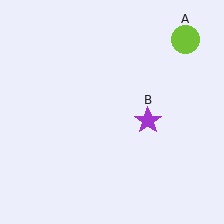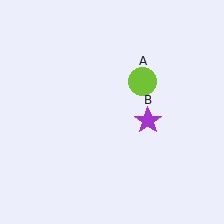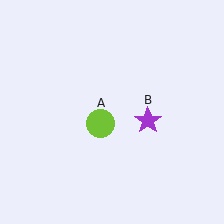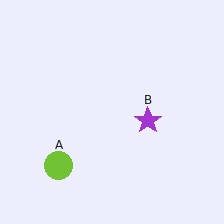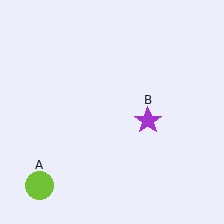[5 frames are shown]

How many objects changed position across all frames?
1 object changed position: lime circle (object A).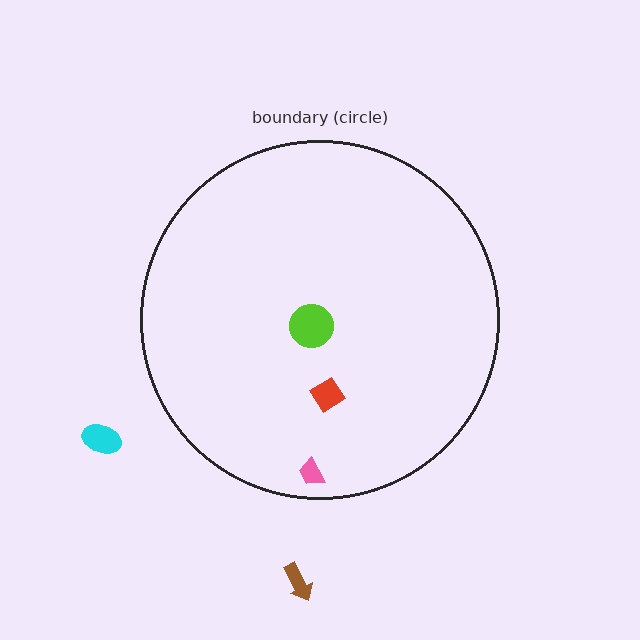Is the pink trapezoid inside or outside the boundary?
Inside.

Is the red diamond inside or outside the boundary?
Inside.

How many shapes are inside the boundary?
3 inside, 2 outside.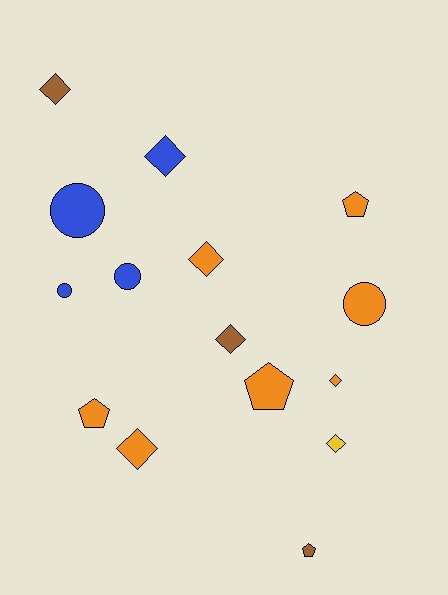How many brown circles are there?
There are no brown circles.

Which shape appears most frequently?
Diamond, with 7 objects.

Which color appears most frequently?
Orange, with 7 objects.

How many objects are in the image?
There are 15 objects.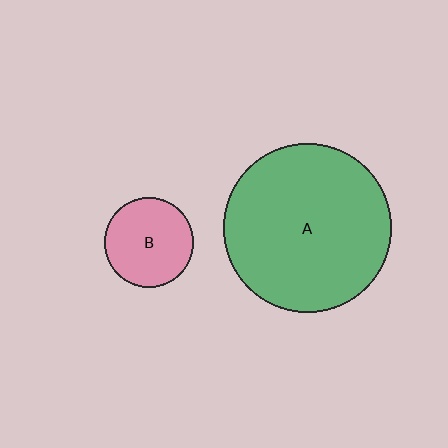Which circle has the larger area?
Circle A (green).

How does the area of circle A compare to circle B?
Approximately 3.5 times.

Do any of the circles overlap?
No, none of the circles overlap.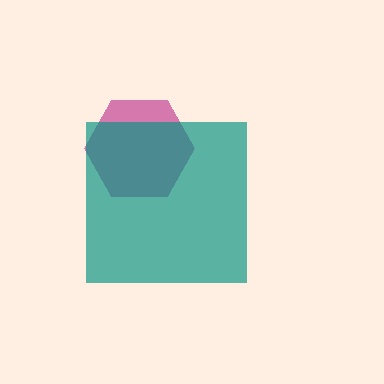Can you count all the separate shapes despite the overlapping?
Yes, there are 2 separate shapes.